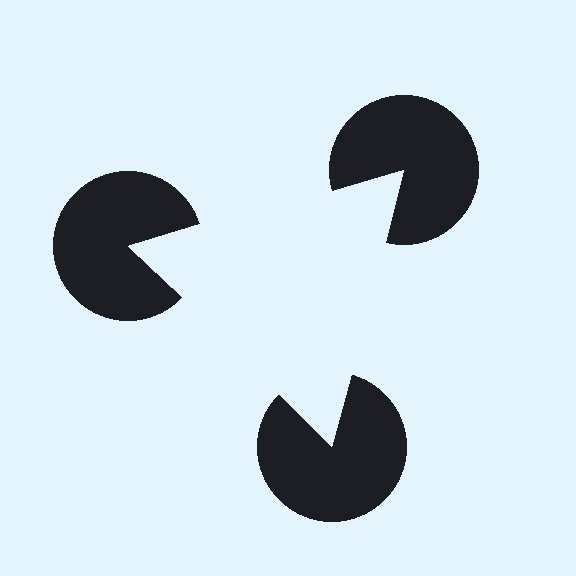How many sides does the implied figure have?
3 sides.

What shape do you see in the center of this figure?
An illusory triangle — its edges are inferred from the aligned wedge cuts in the pac-man discs, not physically drawn.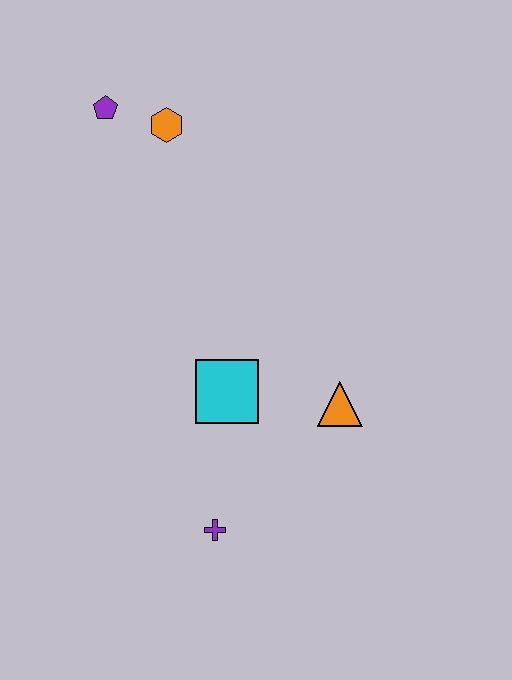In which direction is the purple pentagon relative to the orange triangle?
The purple pentagon is above the orange triangle.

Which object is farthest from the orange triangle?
The purple pentagon is farthest from the orange triangle.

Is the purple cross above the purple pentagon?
No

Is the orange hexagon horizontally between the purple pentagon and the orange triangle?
Yes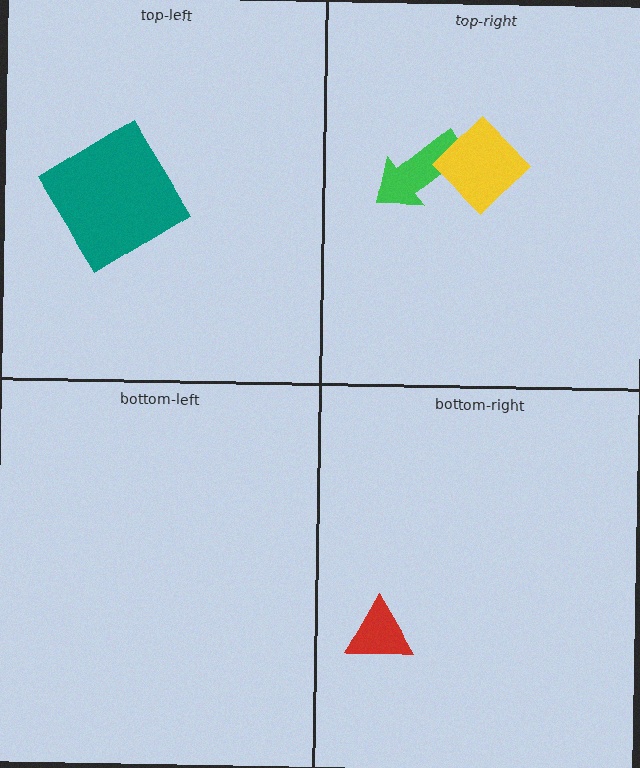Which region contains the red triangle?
The bottom-right region.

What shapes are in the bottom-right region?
The red triangle.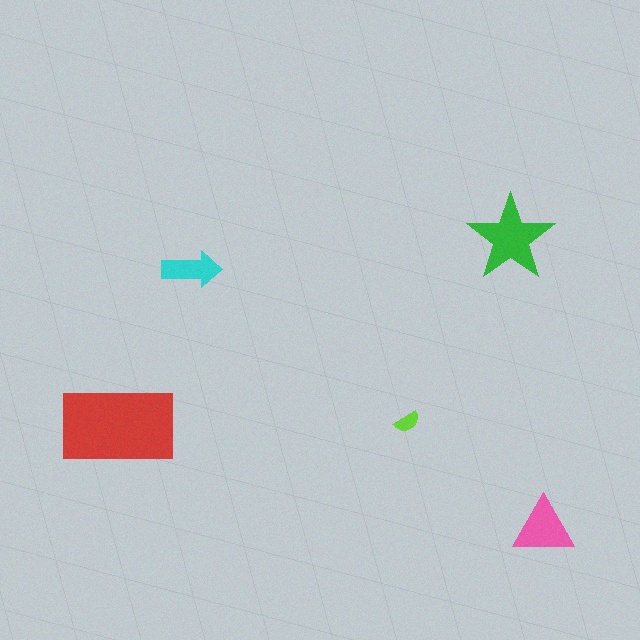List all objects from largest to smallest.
The red rectangle, the green star, the pink triangle, the cyan arrow, the lime semicircle.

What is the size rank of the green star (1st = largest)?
2nd.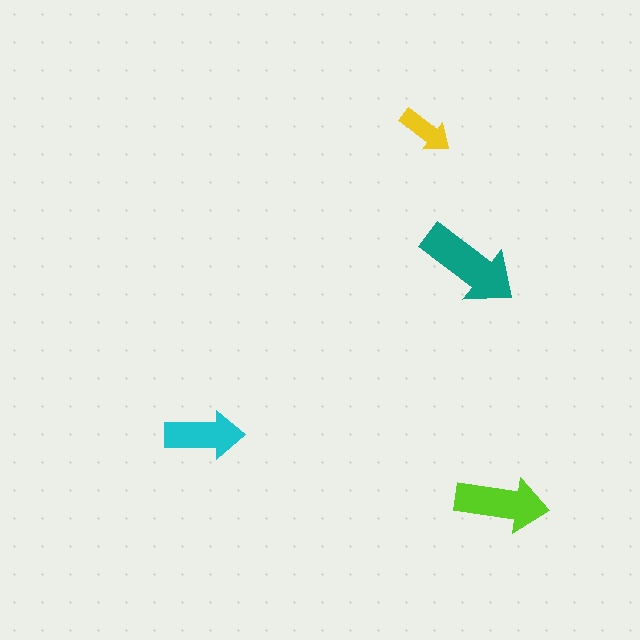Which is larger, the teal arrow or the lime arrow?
The teal one.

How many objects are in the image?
There are 4 objects in the image.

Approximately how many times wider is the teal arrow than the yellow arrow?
About 2 times wider.